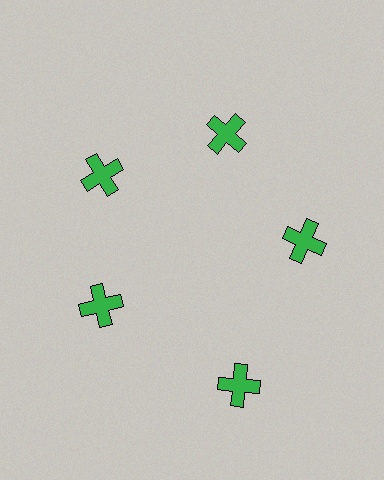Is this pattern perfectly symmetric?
No. The 5 green crosses are arranged in a ring, but one element near the 5 o'clock position is pushed outward from the center, breaking the 5-fold rotational symmetry.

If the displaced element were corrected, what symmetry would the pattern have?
It would have 5-fold rotational symmetry — the pattern would map onto itself every 72 degrees.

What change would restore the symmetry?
The symmetry would be restored by moving it inward, back onto the ring so that all 5 crosses sit at equal angles and equal distance from the center.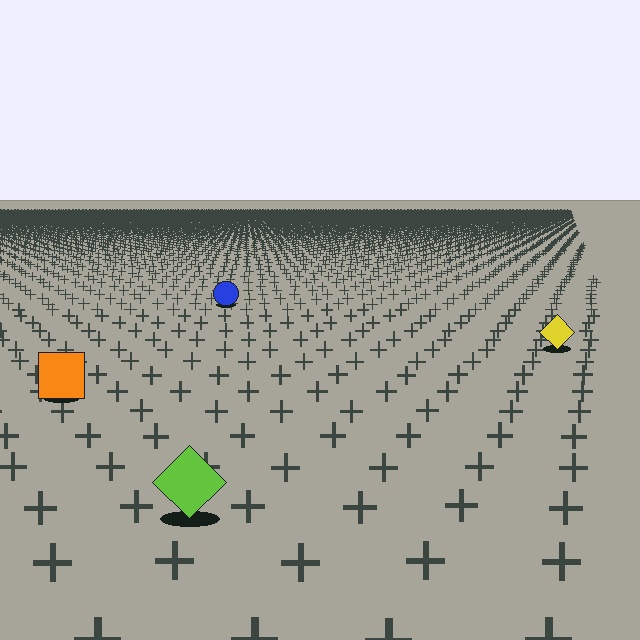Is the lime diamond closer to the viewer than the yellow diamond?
Yes. The lime diamond is closer — you can tell from the texture gradient: the ground texture is coarser near it.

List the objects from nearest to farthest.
From nearest to farthest: the lime diamond, the orange square, the yellow diamond, the blue circle.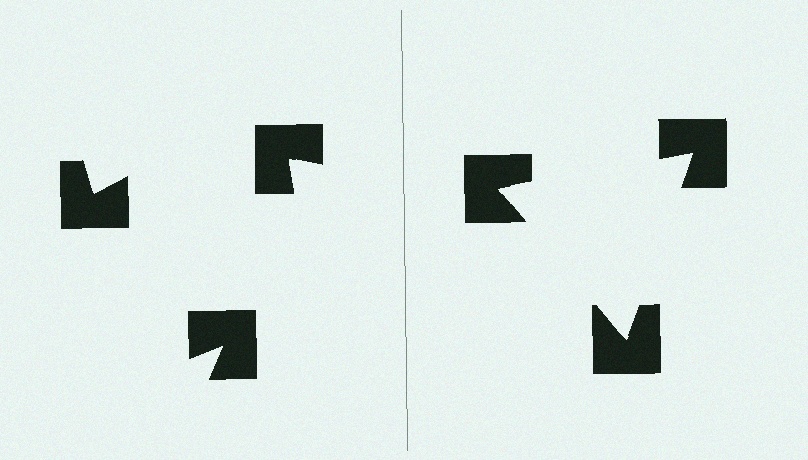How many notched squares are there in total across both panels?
6 — 3 on each side.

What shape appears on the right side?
An illusory triangle.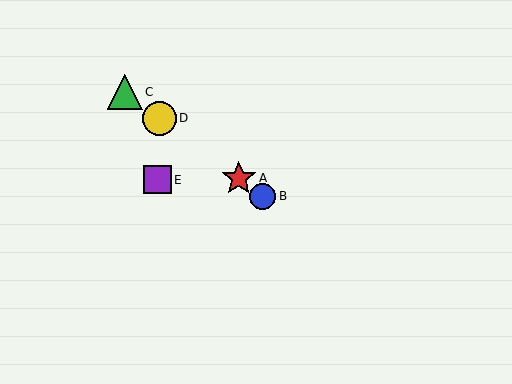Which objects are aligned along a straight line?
Objects A, B, C, D are aligned along a straight line.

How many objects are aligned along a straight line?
4 objects (A, B, C, D) are aligned along a straight line.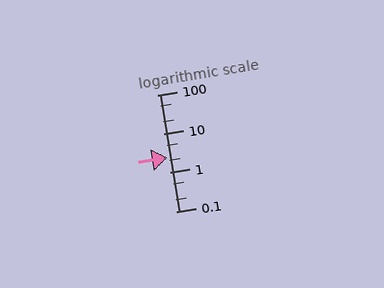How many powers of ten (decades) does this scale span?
The scale spans 3 decades, from 0.1 to 100.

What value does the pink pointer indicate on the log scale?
The pointer indicates approximately 2.5.